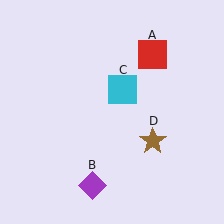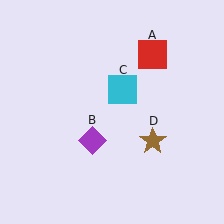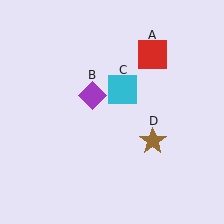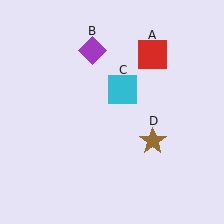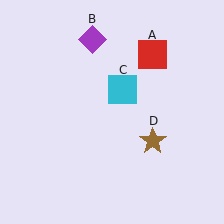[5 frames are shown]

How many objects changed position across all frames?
1 object changed position: purple diamond (object B).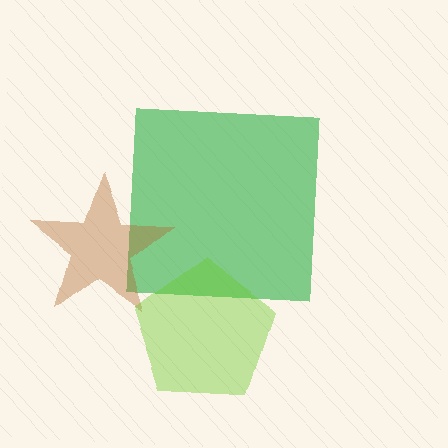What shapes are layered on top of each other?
The layered shapes are: a green square, a brown star, a lime pentagon.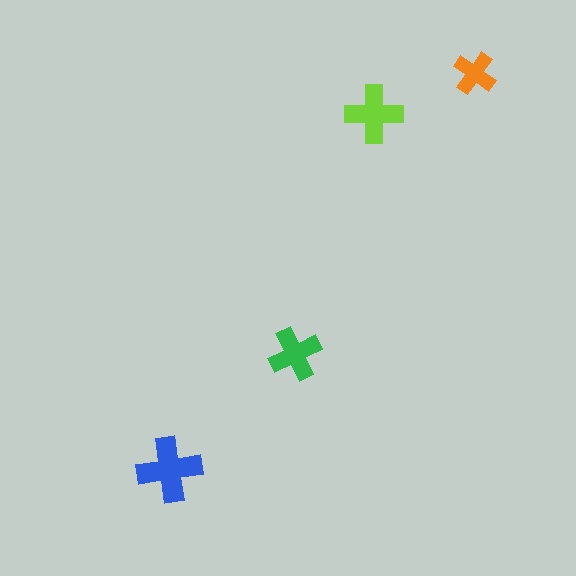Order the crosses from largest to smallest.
the blue one, the lime one, the green one, the orange one.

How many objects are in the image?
There are 4 objects in the image.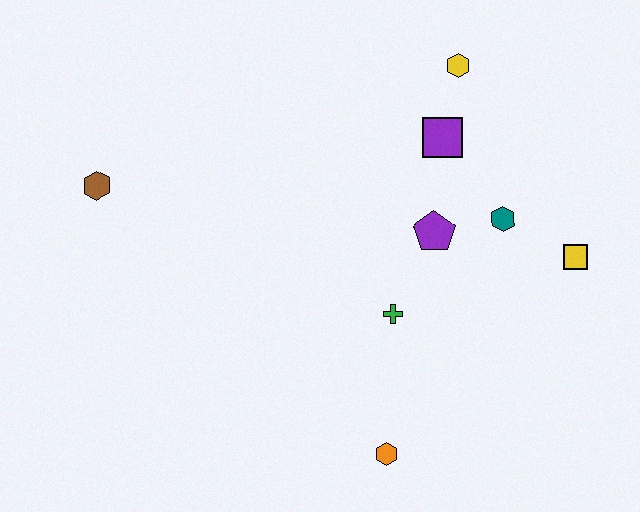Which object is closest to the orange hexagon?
The green cross is closest to the orange hexagon.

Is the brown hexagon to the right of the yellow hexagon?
No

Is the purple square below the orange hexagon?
No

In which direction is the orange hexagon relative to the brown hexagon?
The orange hexagon is to the right of the brown hexagon.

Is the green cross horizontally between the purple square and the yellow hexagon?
No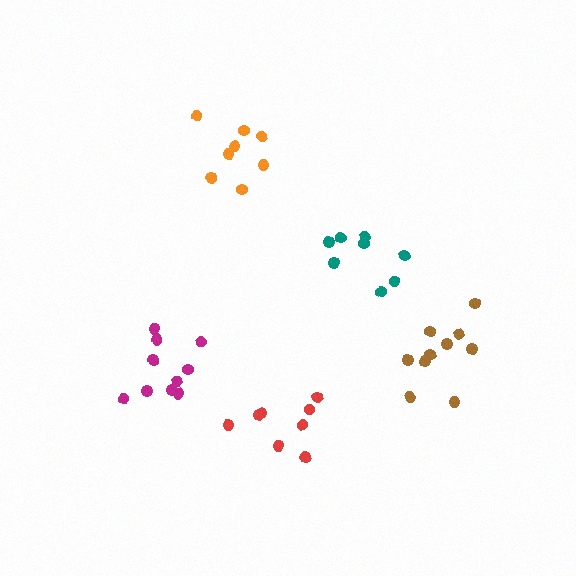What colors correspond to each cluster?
The clusters are colored: red, magenta, orange, brown, teal.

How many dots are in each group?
Group 1: 8 dots, Group 2: 10 dots, Group 3: 8 dots, Group 4: 10 dots, Group 5: 8 dots (44 total).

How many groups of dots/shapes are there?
There are 5 groups.